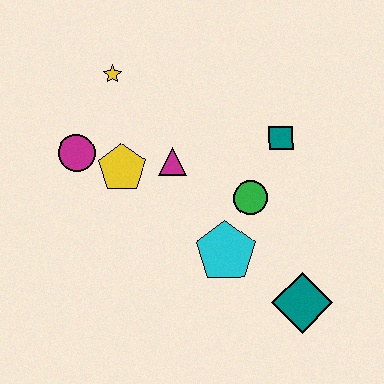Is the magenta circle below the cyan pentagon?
No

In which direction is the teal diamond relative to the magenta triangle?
The teal diamond is below the magenta triangle.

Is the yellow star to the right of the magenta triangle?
No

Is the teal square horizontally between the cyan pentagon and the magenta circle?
No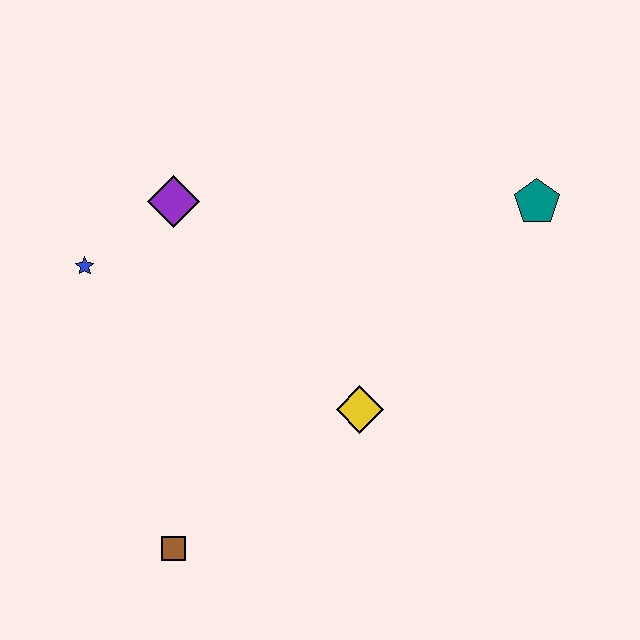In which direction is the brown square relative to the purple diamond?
The brown square is below the purple diamond.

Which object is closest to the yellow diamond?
The brown square is closest to the yellow diamond.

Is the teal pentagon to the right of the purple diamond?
Yes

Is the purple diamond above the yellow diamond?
Yes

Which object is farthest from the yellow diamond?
The blue star is farthest from the yellow diamond.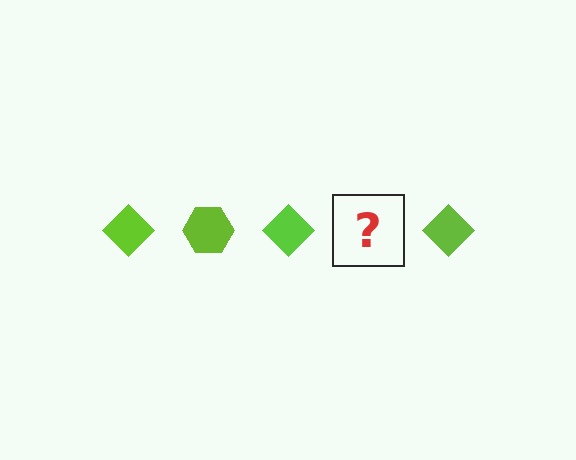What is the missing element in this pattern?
The missing element is a lime hexagon.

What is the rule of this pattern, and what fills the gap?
The rule is that the pattern cycles through diamond, hexagon shapes in lime. The gap should be filled with a lime hexagon.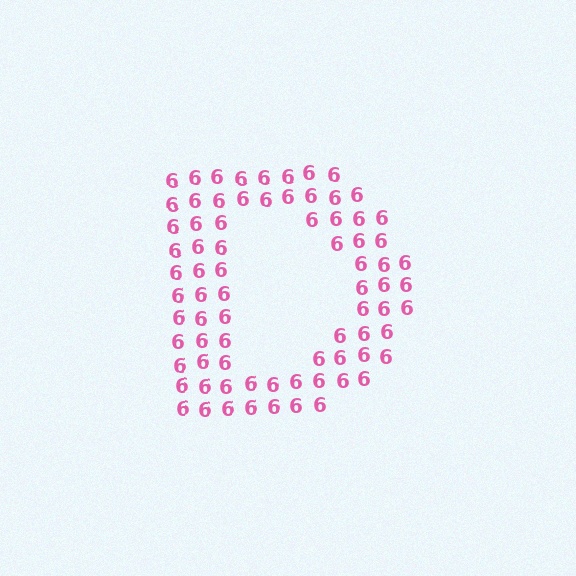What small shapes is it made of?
It is made of small digit 6's.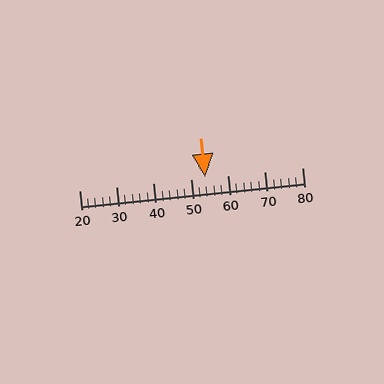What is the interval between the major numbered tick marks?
The major tick marks are spaced 10 units apart.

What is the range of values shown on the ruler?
The ruler shows values from 20 to 80.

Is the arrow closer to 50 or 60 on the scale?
The arrow is closer to 50.